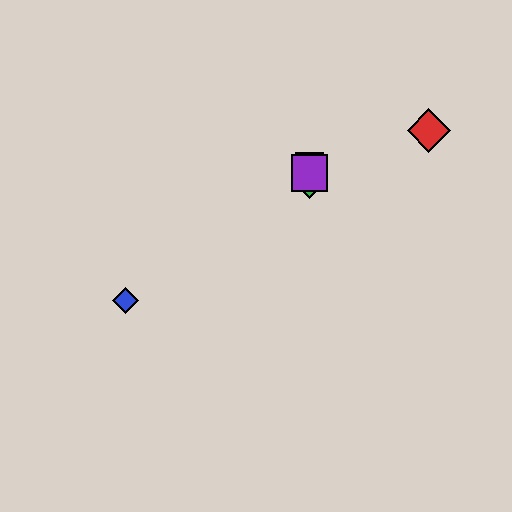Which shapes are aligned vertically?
The green diamond, the yellow square, the purple square are aligned vertically.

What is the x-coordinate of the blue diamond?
The blue diamond is at x≈126.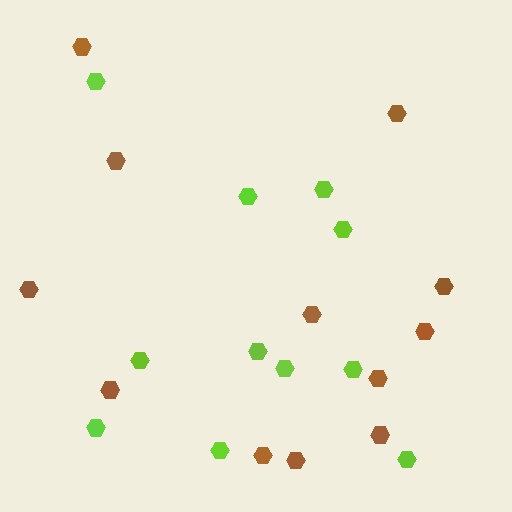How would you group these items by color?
There are 2 groups: one group of lime hexagons (11) and one group of brown hexagons (12).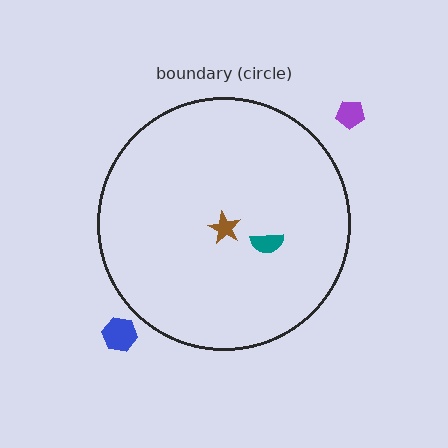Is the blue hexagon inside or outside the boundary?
Outside.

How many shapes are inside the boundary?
2 inside, 2 outside.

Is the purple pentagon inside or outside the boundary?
Outside.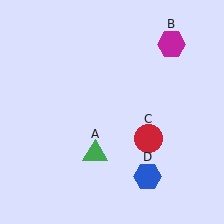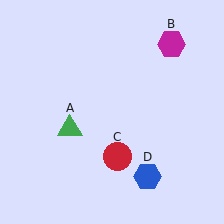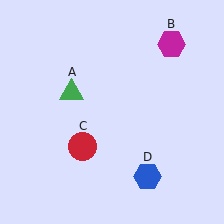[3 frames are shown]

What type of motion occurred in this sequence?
The green triangle (object A), red circle (object C) rotated clockwise around the center of the scene.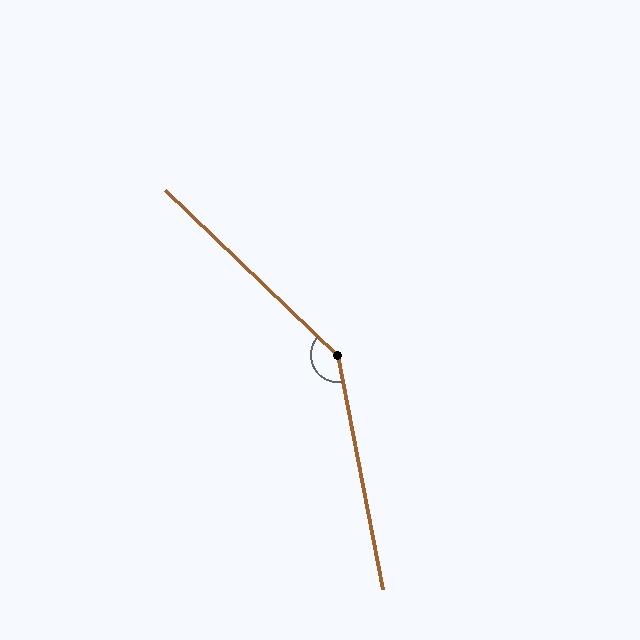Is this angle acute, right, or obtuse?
It is obtuse.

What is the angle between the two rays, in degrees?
Approximately 144 degrees.